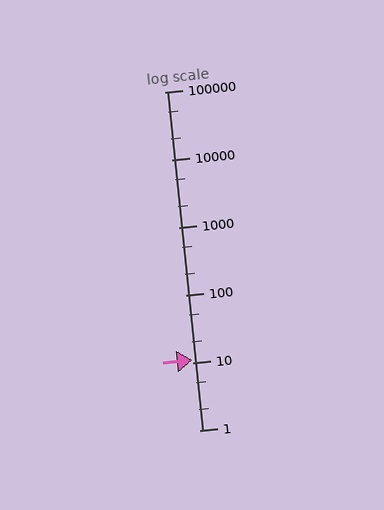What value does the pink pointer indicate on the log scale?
The pointer indicates approximately 11.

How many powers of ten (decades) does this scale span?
The scale spans 5 decades, from 1 to 100000.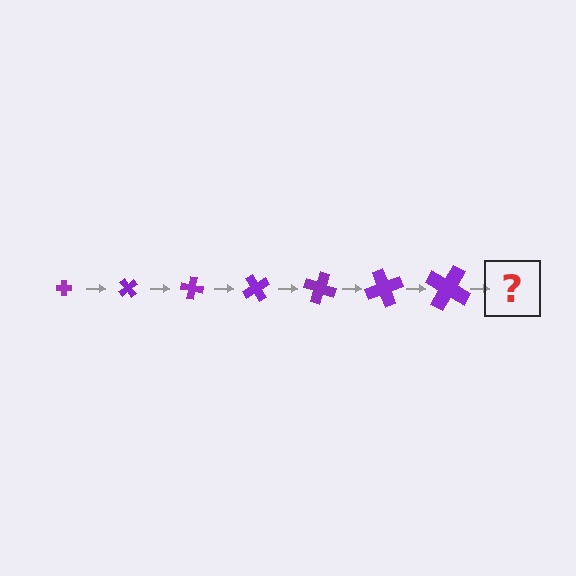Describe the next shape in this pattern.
It should be a cross, larger than the previous one and rotated 350 degrees from the start.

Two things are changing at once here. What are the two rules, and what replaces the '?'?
The two rules are that the cross grows larger each step and it rotates 50 degrees each step. The '?' should be a cross, larger than the previous one and rotated 350 degrees from the start.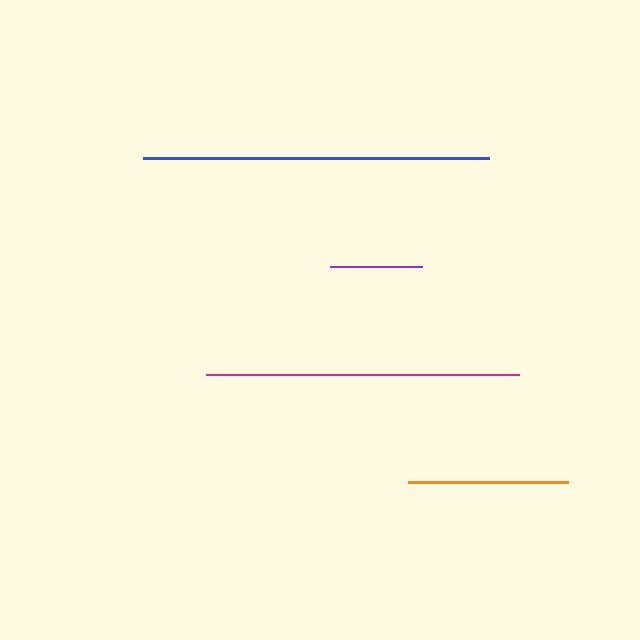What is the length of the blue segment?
The blue segment is approximately 346 pixels long.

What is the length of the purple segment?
The purple segment is approximately 92 pixels long.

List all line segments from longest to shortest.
From longest to shortest: blue, magenta, orange, purple.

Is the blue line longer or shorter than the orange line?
The blue line is longer than the orange line.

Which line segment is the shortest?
The purple line is the shortest at approximately 92 pixels.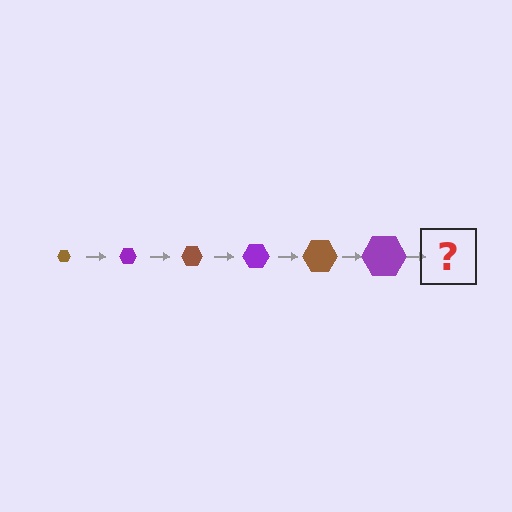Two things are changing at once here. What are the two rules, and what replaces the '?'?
The two rules are that the hexagon grows larger each step and the color cycles through brown and purple. The '?' should be a brown hexagon, larger than the previous one.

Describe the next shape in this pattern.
It should be a brown hexagon, larger than the previous one.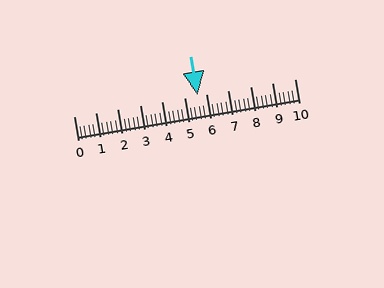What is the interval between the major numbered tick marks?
The major tick marks are spaced 1 units apart.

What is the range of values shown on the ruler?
The ruler shows values from 0 to 10.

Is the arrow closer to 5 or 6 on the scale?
The arrow is closer to 6.